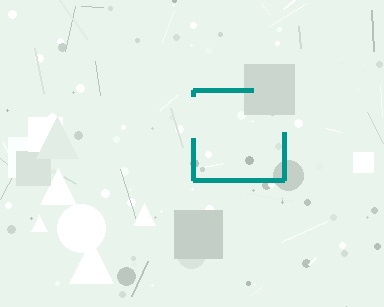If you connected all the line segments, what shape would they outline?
They would outline a square.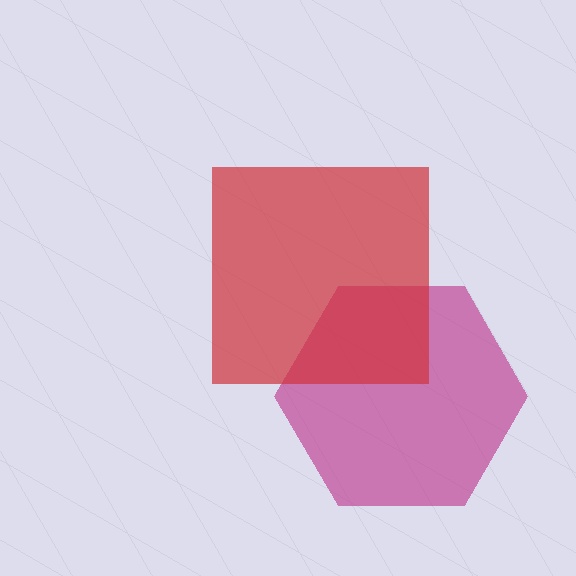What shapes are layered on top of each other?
The layered shapes are: a magenta hexagon, a red square.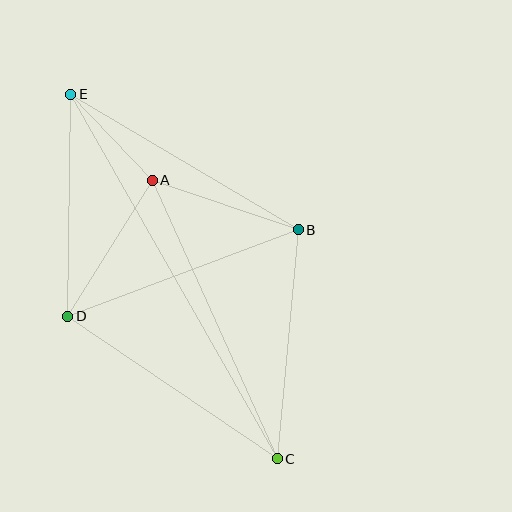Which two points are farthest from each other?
Points C and E are farthest from each other.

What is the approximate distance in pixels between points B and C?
The distance between B and C is approximately 230 pixels.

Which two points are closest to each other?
Points A and E are closest to each other.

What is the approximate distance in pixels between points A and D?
The distance between A and D is approximately 160 pixels.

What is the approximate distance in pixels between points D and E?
The distance between D and E is approximately 222 pixels.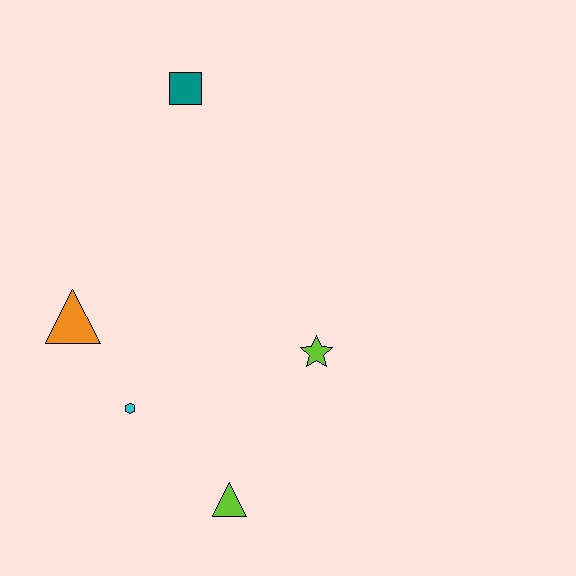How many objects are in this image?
There are 5 objects.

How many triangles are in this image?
There are 2 triangles.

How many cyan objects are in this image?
There is 1 cyan object.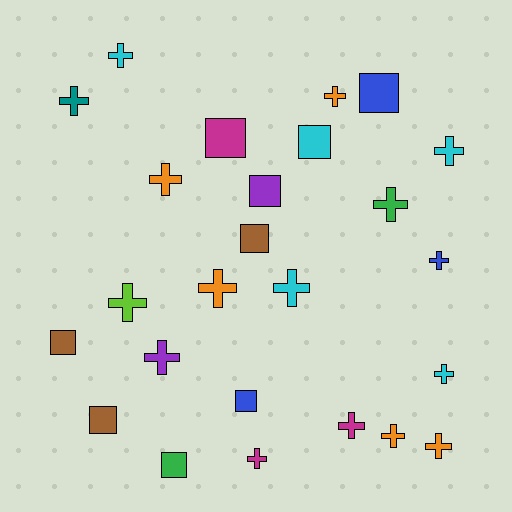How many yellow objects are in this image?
There are no yellow objects.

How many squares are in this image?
There are 9 squares.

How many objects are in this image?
There are 25 objects.